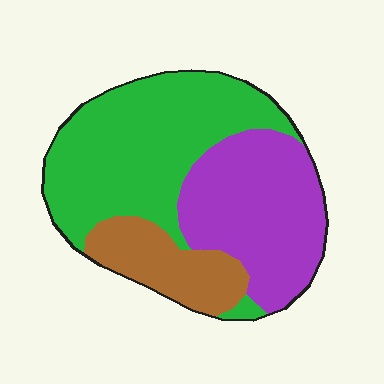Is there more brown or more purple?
Purple.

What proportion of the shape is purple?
Purple covers about 35% of the shape.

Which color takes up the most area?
Green, at roughly 45%.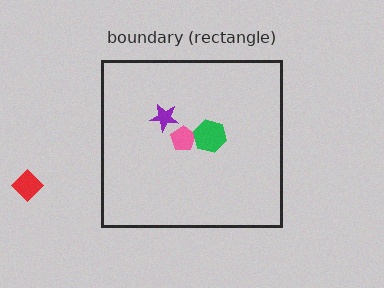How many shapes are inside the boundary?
3 inside, 1 outside.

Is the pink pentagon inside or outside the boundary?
Inside.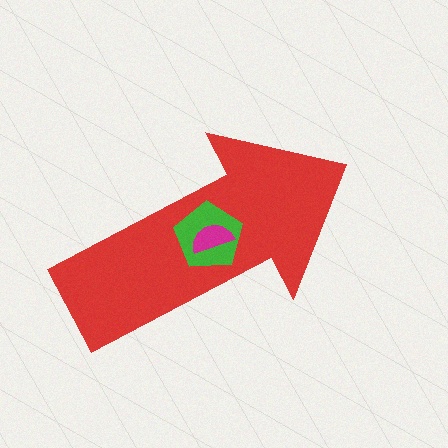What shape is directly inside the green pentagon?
The magenta semicircle.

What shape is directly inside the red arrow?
The green pentagon.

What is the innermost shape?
The magenta semicircle.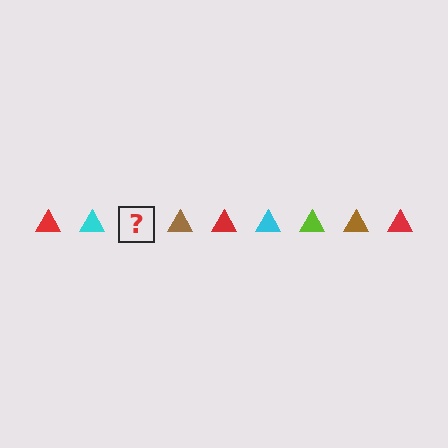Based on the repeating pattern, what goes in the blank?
The blank should be a lime triangle.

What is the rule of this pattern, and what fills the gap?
The rule is that the pattern cycles through red, cyan, lime, brown triangles. The gap should be filled with a lime triangle.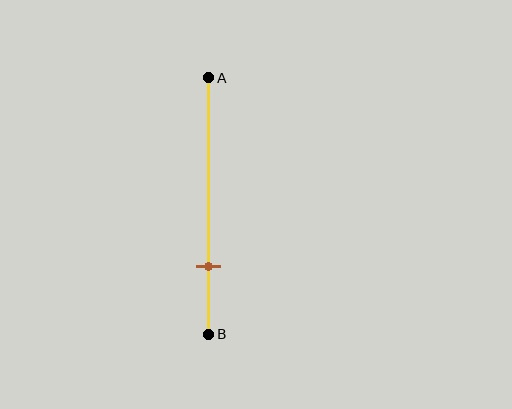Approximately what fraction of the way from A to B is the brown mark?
The brown mark is approximately 75% of the way from A to B.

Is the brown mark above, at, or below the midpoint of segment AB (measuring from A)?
The brown mark is below the midpoint of segment AB.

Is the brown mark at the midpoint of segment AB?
No, the mark is at about 75% from A, not at the 50% midpoint.